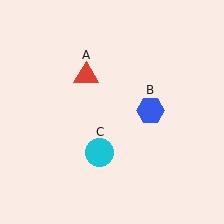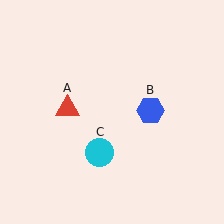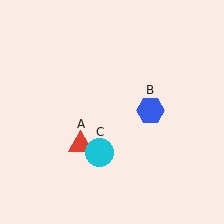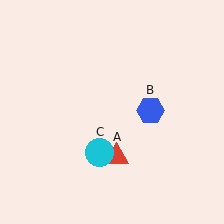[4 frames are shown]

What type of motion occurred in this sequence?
The red triangle (object A) rotated counterclockwise around the center of the scene.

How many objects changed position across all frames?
1 object changed position: red triangle (object A).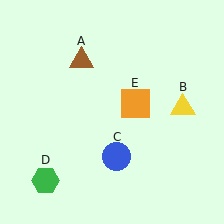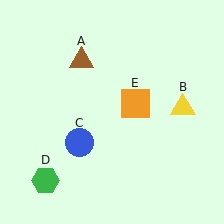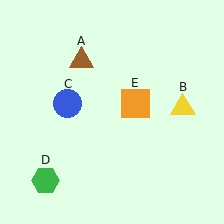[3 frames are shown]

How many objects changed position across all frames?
1 object changed position: blue circle (object C).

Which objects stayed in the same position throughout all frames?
Brown triangle (object A) and yellow triangle (object B) and green hexagon (object D) and orange square (object E) remained stationary.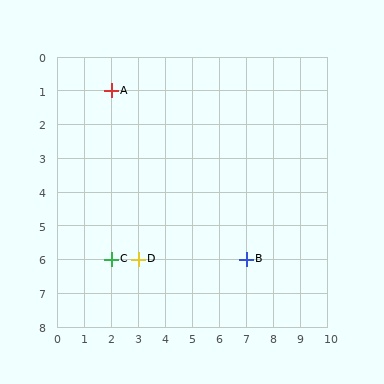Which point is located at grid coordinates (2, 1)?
Point A is at (2, 1).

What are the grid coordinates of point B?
Point B is at grid coordinates (7, 6).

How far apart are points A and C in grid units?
Points A and C are 5 rows apart.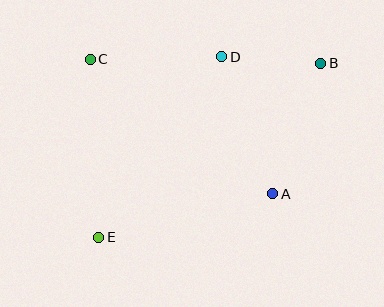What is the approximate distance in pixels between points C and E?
The distance between C and E is approximately 178 pixels.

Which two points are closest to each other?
Points B and D are closest to each other.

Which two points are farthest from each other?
Points B and E are farthest from each other.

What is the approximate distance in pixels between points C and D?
The distance between C and D is approximately 131 pixels.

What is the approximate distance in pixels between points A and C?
The distance between A and C is approximately 226 pixels.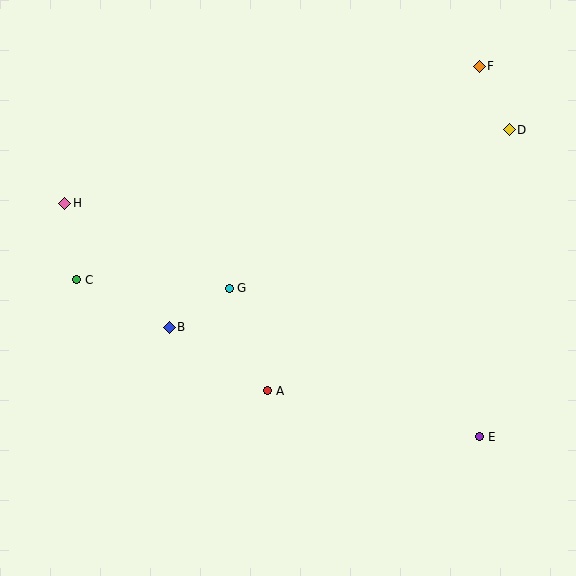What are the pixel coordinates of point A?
Point A is at (268, 391).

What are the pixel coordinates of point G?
Point G is at (229, 288).